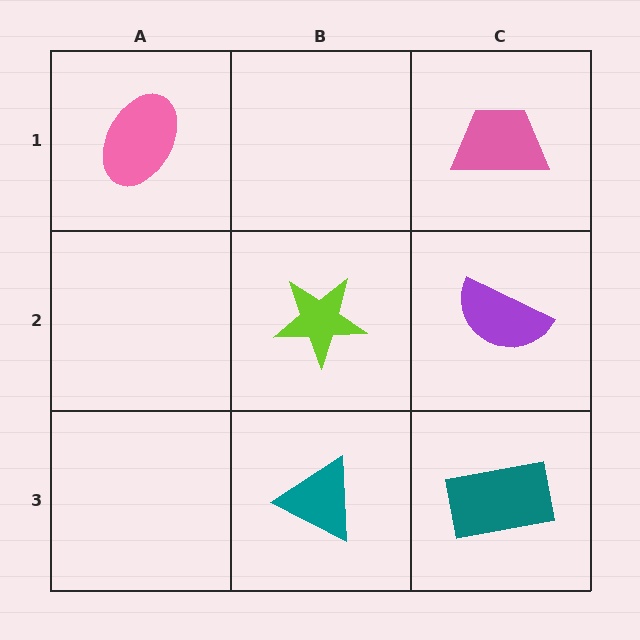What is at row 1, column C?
A pink trapezoid.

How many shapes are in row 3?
2 shapes.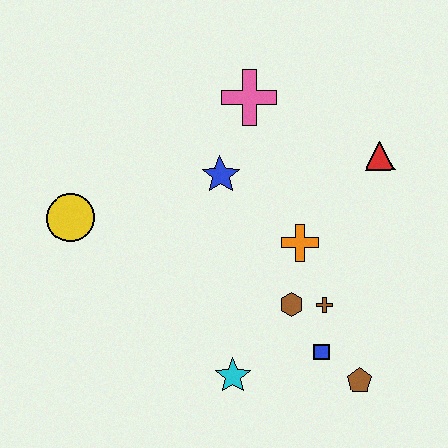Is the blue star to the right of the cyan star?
No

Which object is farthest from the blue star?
The brown pentagon is farthest from the blue star.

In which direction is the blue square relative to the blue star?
The blue square is below the blue star.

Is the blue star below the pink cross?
Yes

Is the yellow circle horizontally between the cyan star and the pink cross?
No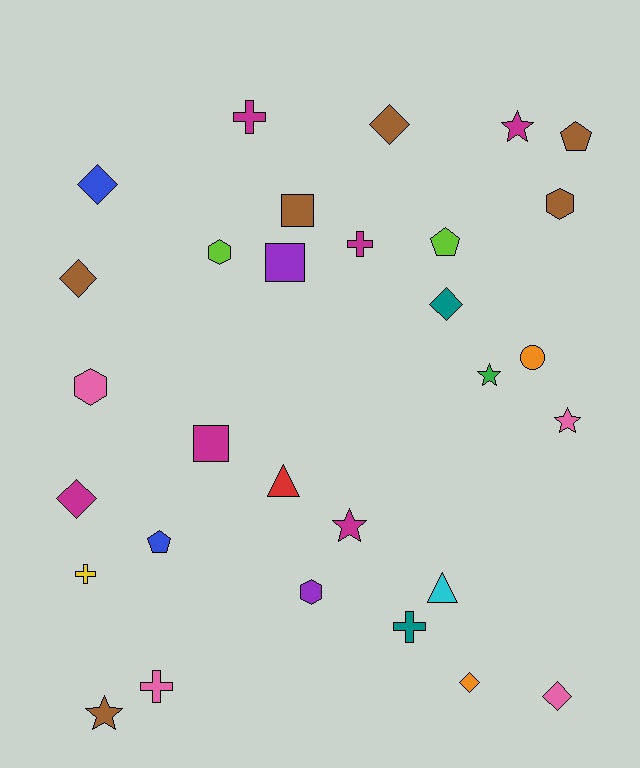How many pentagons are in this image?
There are 3 pentagons.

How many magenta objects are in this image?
There are 6 magenta objects.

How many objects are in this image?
There are 30 objects.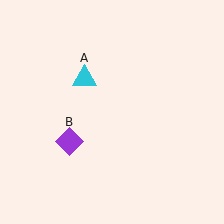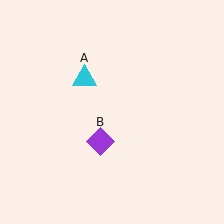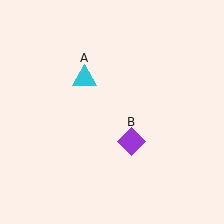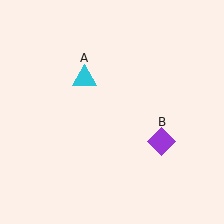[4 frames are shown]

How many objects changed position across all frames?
1 object changed position: purple diamond (object B).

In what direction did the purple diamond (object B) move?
The purple diamond (object B) moved right.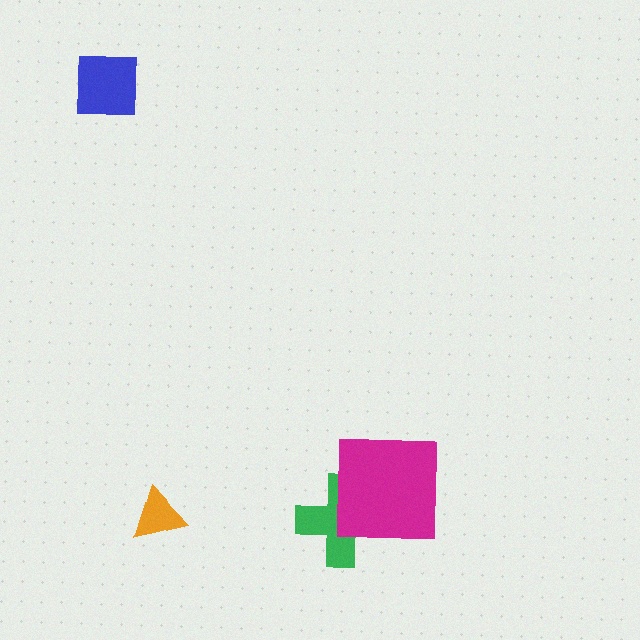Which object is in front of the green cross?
The magenta square is in front of the green cross.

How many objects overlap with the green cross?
1 object overlaps with the green cross.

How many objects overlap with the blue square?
0 objects overlap with the blue square.